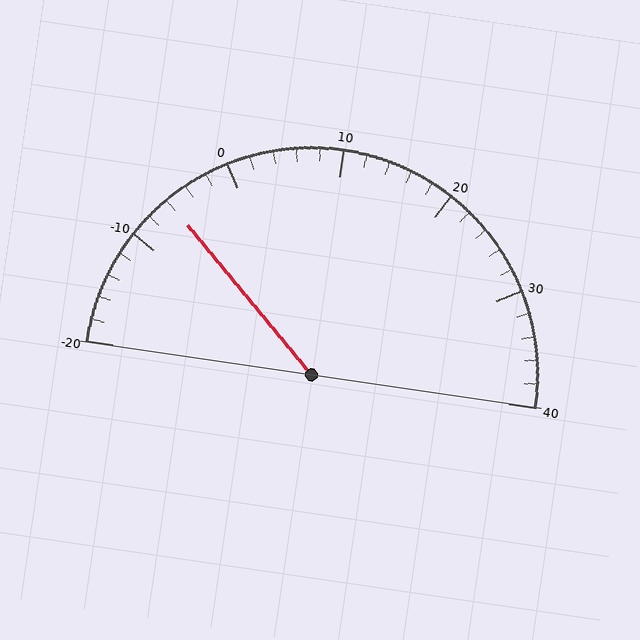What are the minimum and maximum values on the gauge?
The gauge ranges from -20 to 40.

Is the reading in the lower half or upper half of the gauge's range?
The reading is in the lower half of the range (-20 to 40).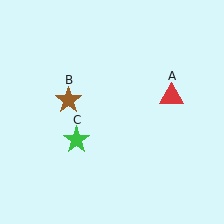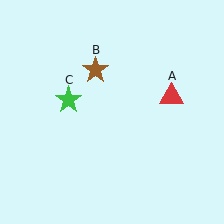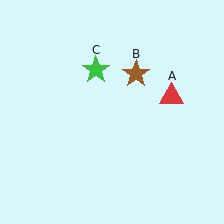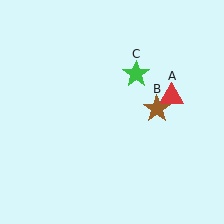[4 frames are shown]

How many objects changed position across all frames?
2 objects changed position: brown star (object B), green star (object C).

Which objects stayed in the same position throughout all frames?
Red triangle (object A) remained stationary.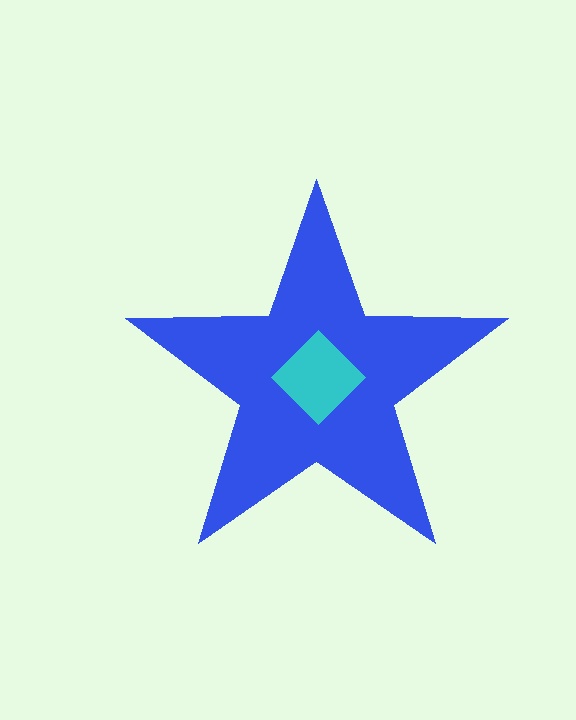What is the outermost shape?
The blue star.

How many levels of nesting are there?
2.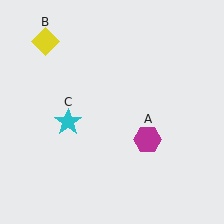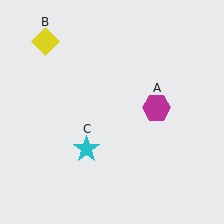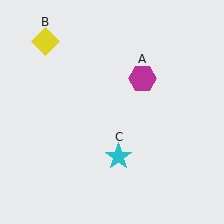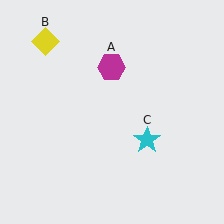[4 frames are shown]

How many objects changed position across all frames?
2 objects changed position: magenta hexagon (object A), cyan star (object C).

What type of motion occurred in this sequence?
The magenta hexagon (object A), cyan star (object C) rotated counterclockwise around the center of the scene.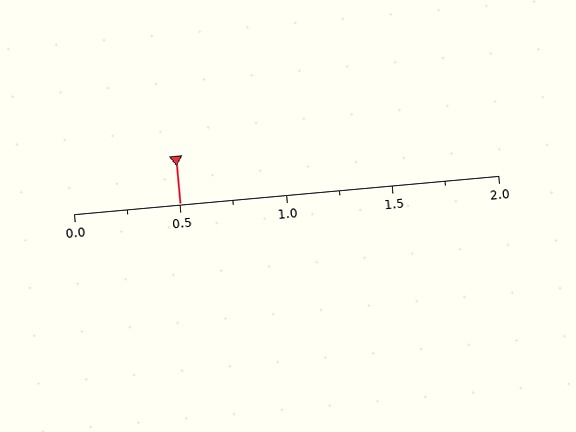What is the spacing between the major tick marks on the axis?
The major ticks are spaced 0.5 apart.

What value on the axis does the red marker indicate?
The marker indicates approximately 0.5.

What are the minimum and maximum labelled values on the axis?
The axis runs from 0.0 to 2.0.